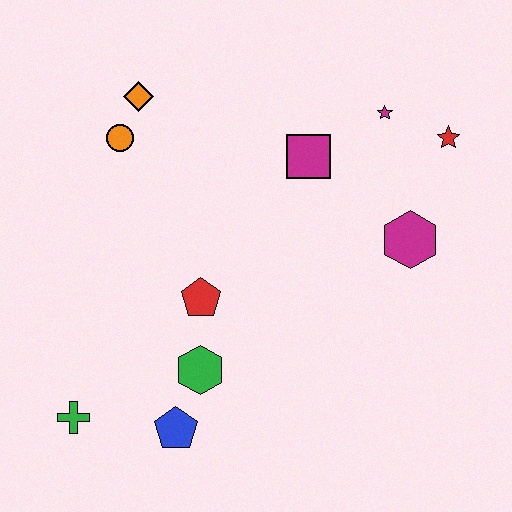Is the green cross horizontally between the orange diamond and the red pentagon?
No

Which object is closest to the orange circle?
The orange diamond is closest to the orange circle.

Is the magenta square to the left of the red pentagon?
No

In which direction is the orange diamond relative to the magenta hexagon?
The orange diamond is to the left of the magenta hexagon.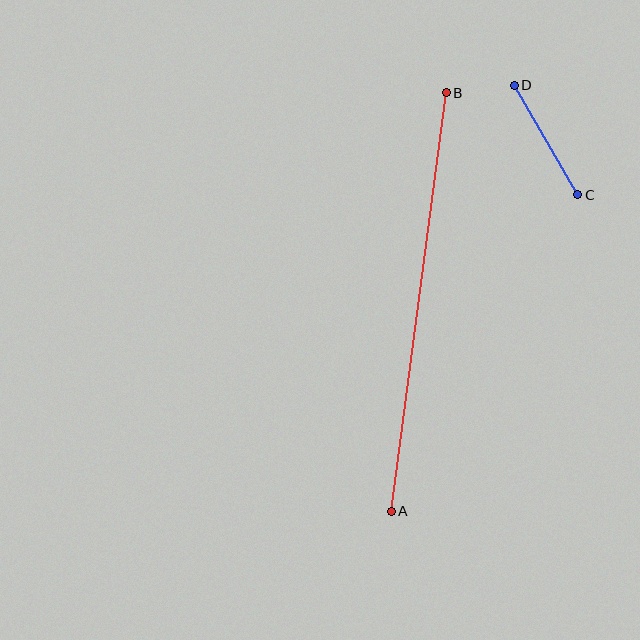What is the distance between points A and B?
The distance is approximately 422 pixels.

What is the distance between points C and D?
The distance is approximately 127 pixels.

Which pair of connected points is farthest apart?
Points A and B are farthest apart.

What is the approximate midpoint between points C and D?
The midpoint is at approximately (546, 140) pixels.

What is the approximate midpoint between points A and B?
The midpoint is at approximately (419, 302) pixels.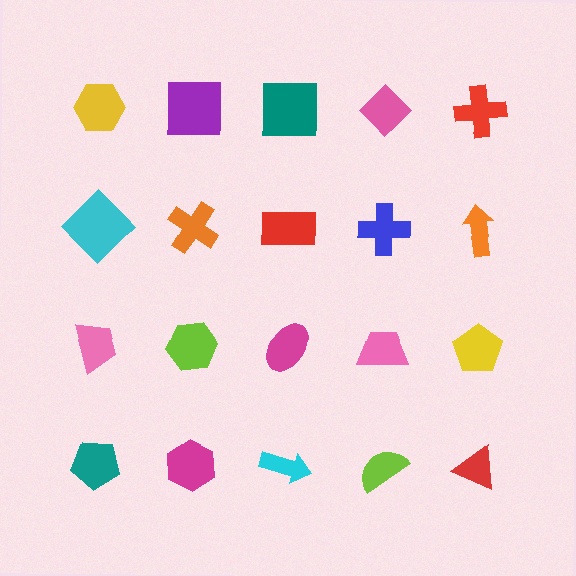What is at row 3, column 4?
A pink trapezoid.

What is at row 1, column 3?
A teal square.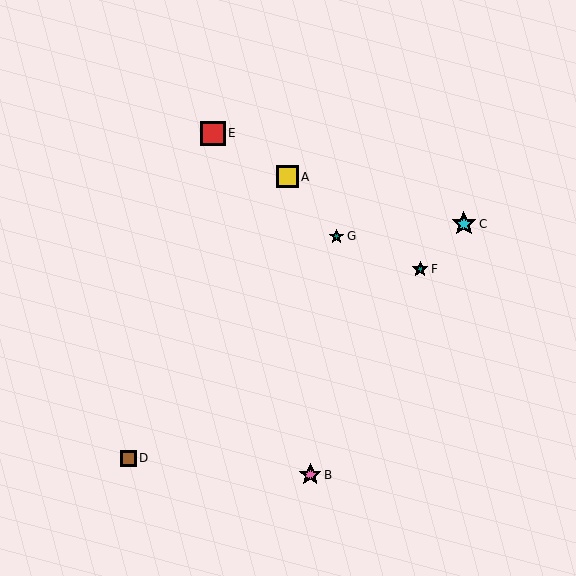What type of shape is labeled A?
Shape A is a yellow square.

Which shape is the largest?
The red square (labeled E) is the largest.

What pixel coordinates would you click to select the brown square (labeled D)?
Click at (128, 458) to select the brown square D.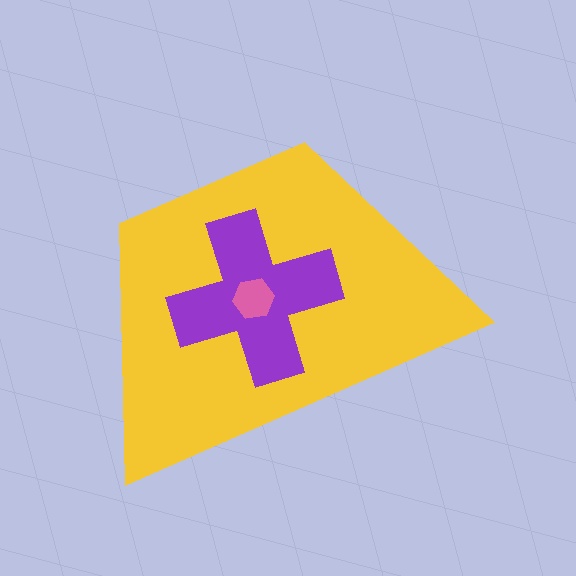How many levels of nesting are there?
3.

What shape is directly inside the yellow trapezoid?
The purple cross.